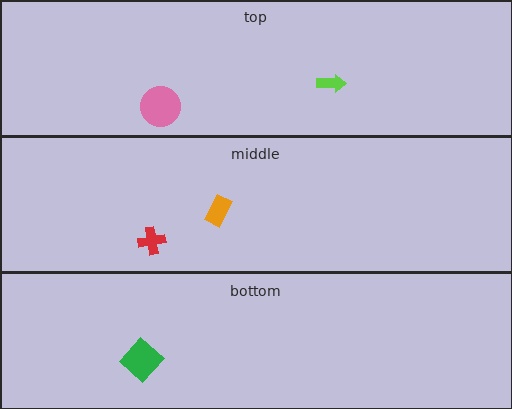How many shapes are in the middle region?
2.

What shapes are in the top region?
The lime arrow, the pink circle.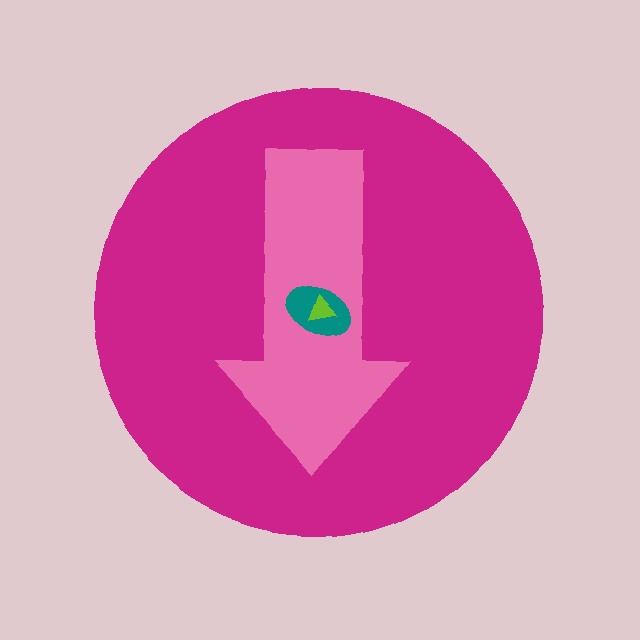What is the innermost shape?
The lime triangle.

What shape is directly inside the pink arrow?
The teal ellipse.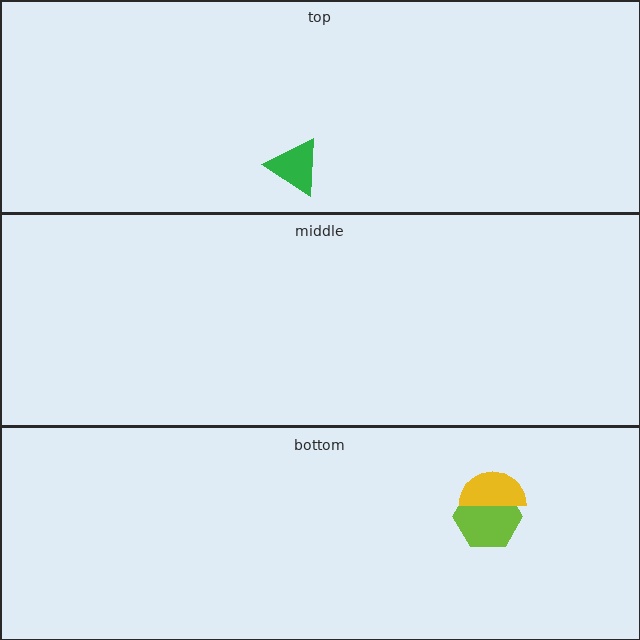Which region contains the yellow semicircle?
The bottom region.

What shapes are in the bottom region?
The lime hexagon, the yellow semicircle.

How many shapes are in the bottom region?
2.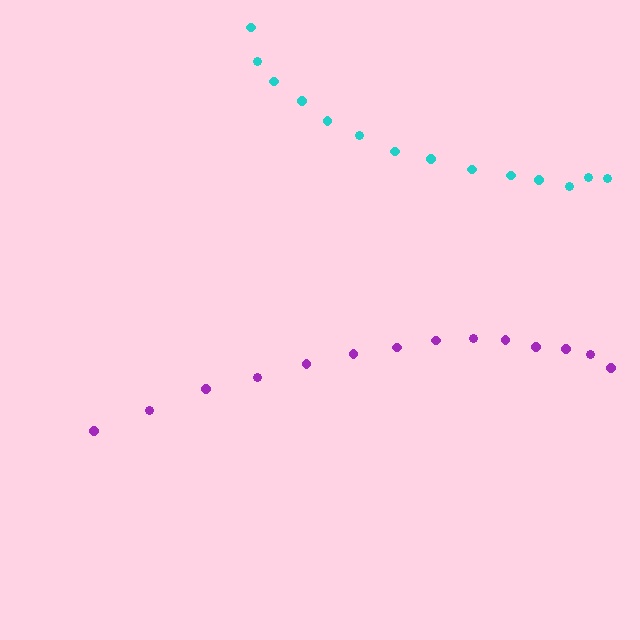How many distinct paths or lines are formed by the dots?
There are 2 distinct paths.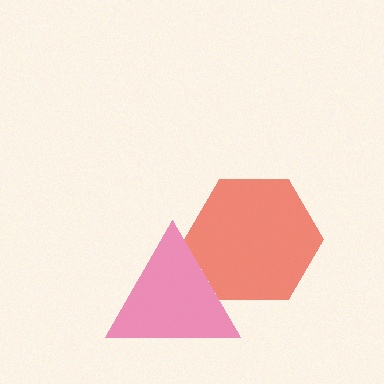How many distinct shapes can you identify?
There are 2 distinct shapes: a red hexagon, a pink triangle.